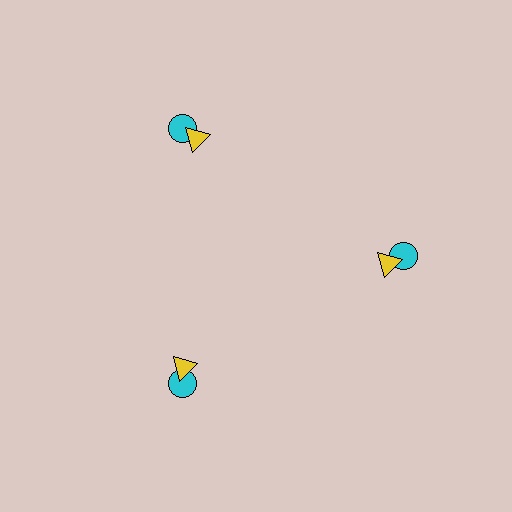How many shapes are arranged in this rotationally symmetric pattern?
There are 6 shapes, arranged in 3 groups of 2.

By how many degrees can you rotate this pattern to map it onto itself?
The pattern maps onto itself every 120 degrees of rotation.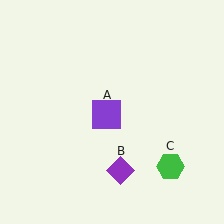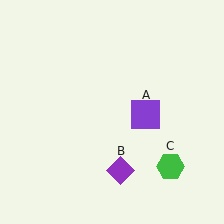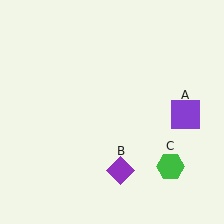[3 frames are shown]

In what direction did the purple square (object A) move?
The purple square (object A) moved right.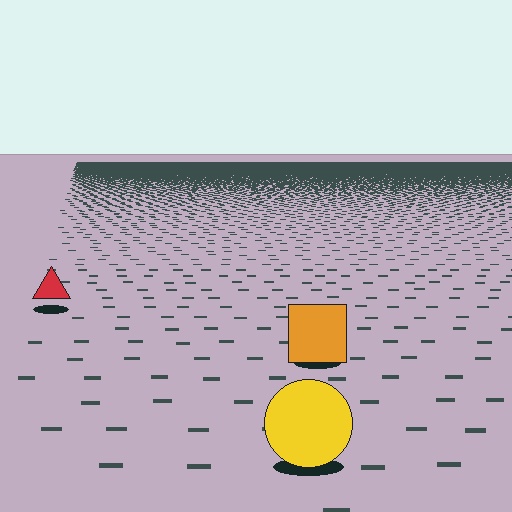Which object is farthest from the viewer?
The red triangle is farthest from the viewer. It appears smaller and the ground texture around it is denser.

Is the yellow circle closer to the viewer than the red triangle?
Yes. The yellow circle is closer — you can tell from the texture gradient: the ground texture is coarser near it.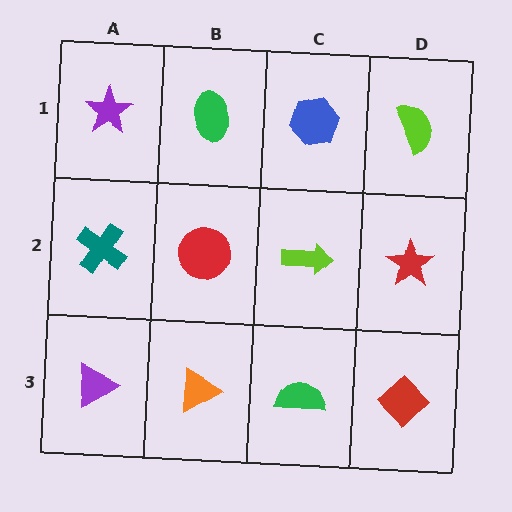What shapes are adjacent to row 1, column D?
A red star (row 2, column D), a blue hexagon (row 1, column C).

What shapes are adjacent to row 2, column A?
A purple star (row 1, column A), a purple triangle (row 3, column A), a red circle (row 2, column B).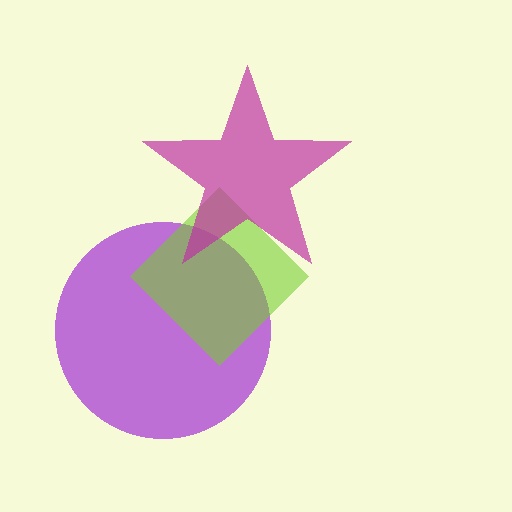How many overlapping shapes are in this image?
There are 3 overlapping shapes in the image.